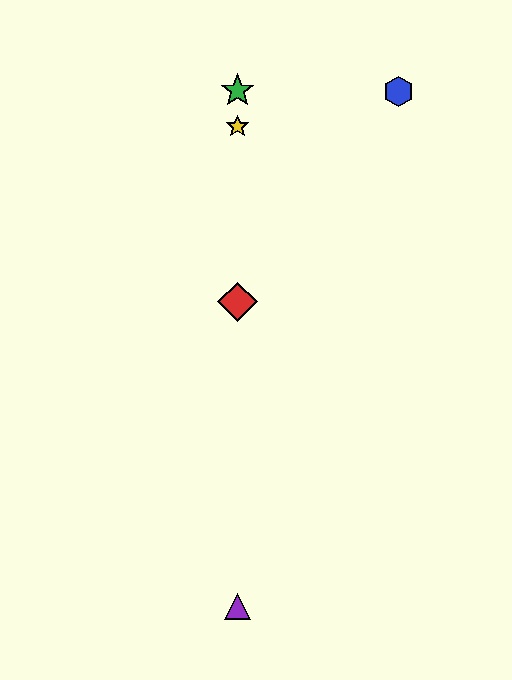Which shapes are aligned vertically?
The red diamond, the green star, the yellow star, the purple triangle are aligned vertically.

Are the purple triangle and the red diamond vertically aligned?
Yes, both are at x≈238.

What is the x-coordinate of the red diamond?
The red diamond is at x≈238.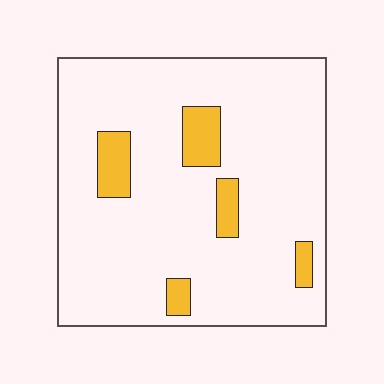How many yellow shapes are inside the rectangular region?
5.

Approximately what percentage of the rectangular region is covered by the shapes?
Approximately 10%.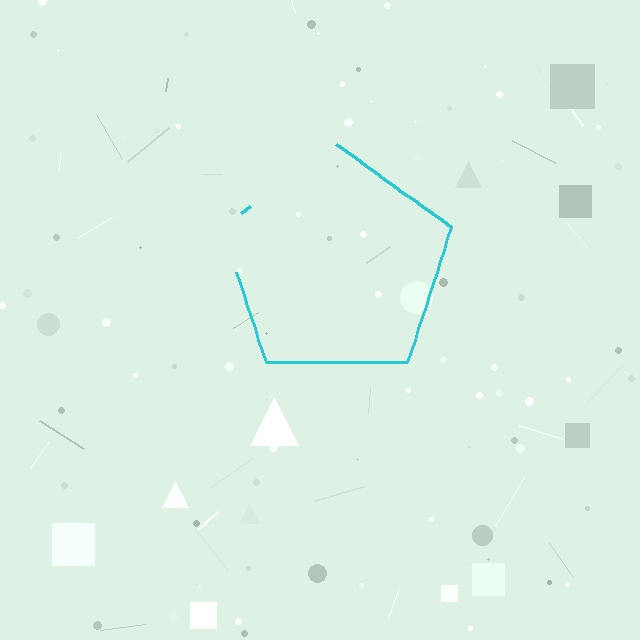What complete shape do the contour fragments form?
The contour fragments form a pentagon.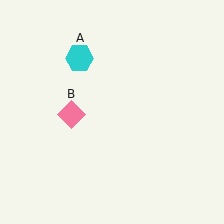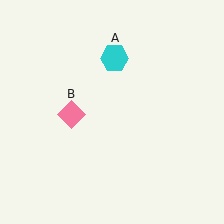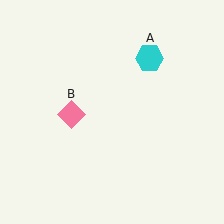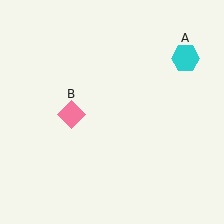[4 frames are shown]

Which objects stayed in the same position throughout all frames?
Pink diamond (object B) remained stationary.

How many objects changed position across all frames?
1 object changed position: cyan hexagon (object A).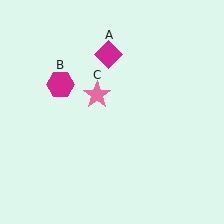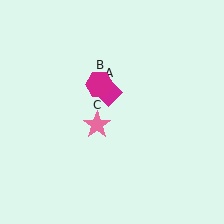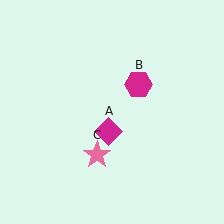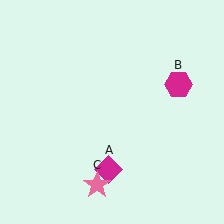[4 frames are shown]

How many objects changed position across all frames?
3 objects changed position: magenta diamond (object A), magenta hexagon (object B), pink star (object C).